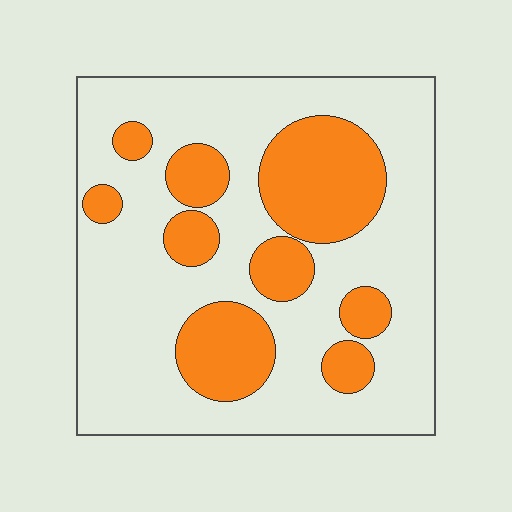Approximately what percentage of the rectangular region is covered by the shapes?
Approximately 30%.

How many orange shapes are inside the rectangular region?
9.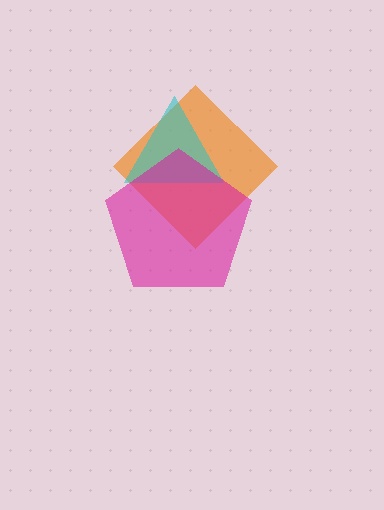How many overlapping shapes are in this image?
There are 3 overlapping shapes in the image.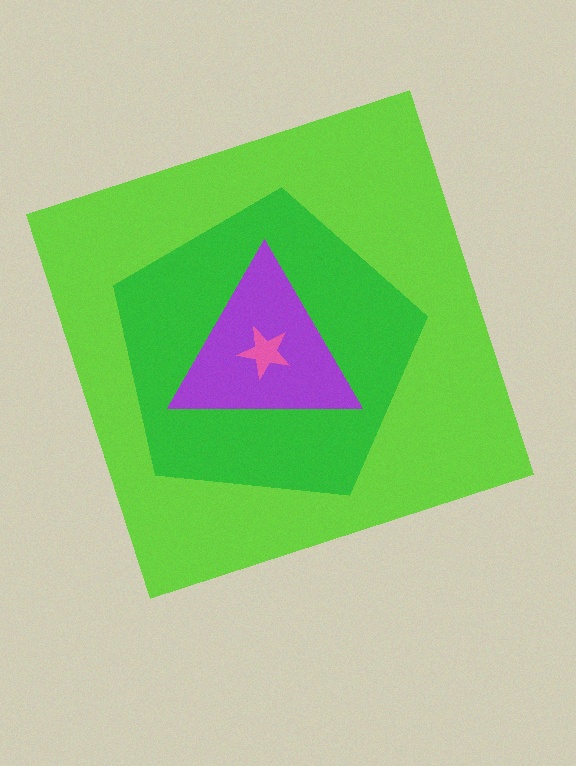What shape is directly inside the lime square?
The green pentagon.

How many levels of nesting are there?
4.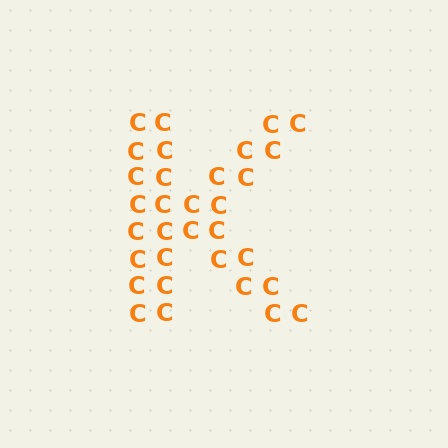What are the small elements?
The small elements are letter C's.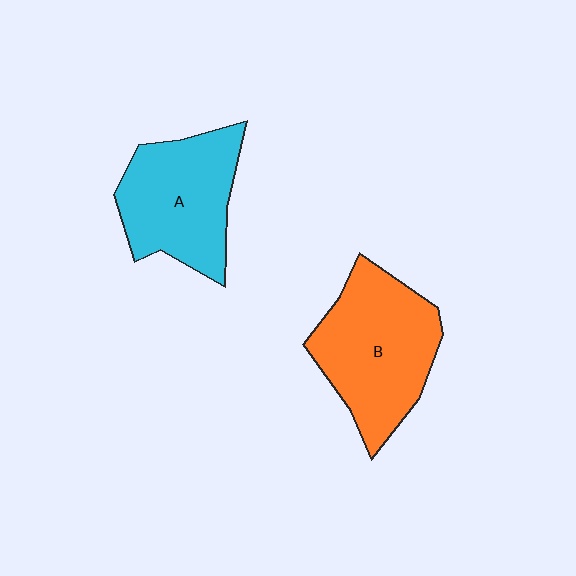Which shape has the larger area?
Shape B (orange).